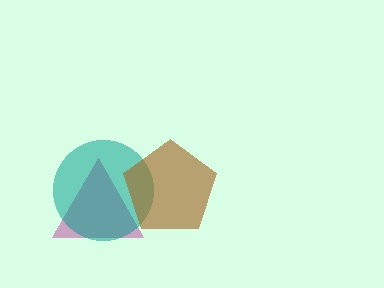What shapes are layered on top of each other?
The layered shapes are: a magenta triangle, a teal circle, a brown pentagon.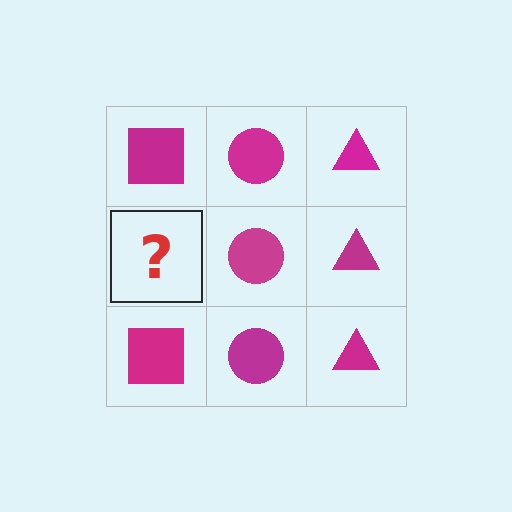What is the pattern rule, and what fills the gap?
The rule is that each column has a consistent shape. The gap should be filled with a magenta square.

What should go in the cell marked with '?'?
The missing cell should contain a magenta square.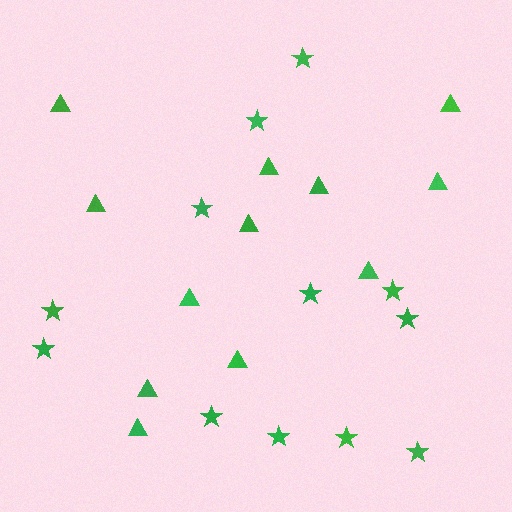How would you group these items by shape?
There are 2 groups: one group of stars (12) and one group of triangles (12).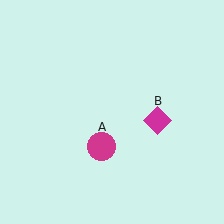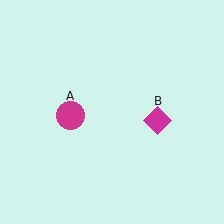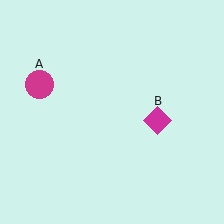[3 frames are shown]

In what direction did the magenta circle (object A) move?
The magenta circle (object A) moved up and to the left.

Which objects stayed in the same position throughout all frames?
Magenta diamond (object B) remained stationary.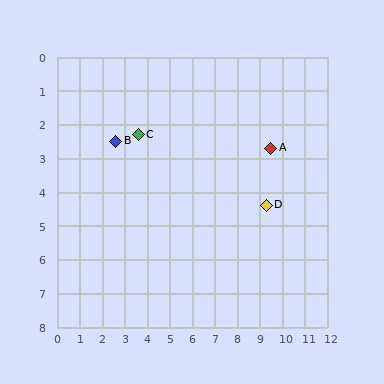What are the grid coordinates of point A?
Point A is at approximately (9.5, 2.7).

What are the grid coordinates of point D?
Point D is at approximately (9.3, 4.4).